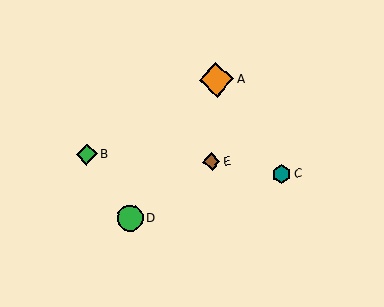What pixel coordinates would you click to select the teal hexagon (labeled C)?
Click at (281, 174) to select the teal hexagon C.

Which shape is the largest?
The orange diamond (labeled A) is the largest.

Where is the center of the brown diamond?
The center of the brown diamond is at (211, 162).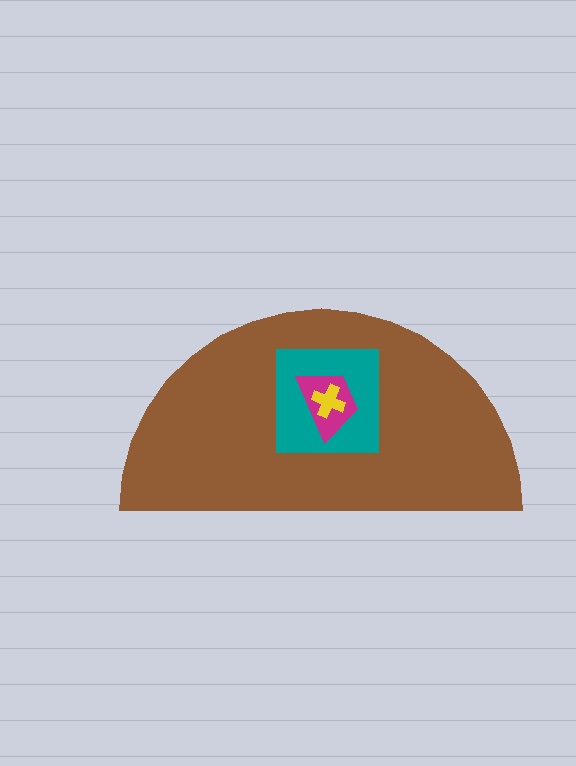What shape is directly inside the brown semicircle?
The teal square.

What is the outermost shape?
The brown semicircle.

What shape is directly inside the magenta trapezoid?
The yellow cross.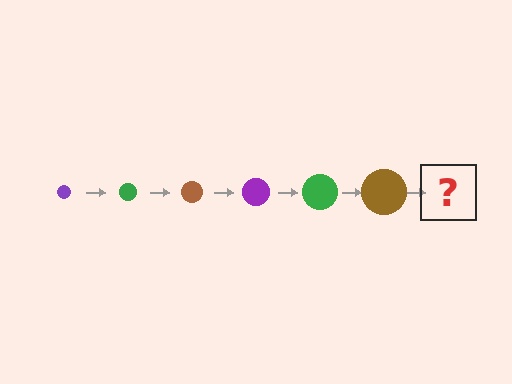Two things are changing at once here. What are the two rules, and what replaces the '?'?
The two rules are that the circle grows larger each step and the color cycles through purple, green, and brown. The '?' should be a purple circle, larger than the previous one.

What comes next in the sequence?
The next element should be a purple circle, larger than the previous one.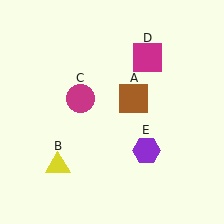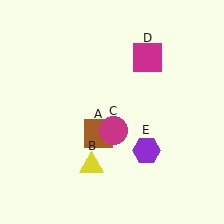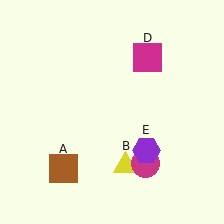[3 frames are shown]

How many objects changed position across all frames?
3 objects changed position: brown square (object A), yellow triangle (object B), magenta circle (object C).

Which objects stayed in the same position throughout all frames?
Magenta square (object D) and purple hexagon (object E) remained stationary.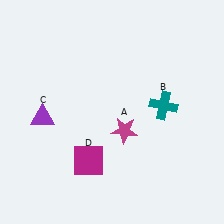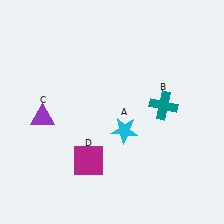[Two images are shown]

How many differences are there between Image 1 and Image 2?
There is 1 difference between the two images.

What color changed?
The star (A) changed from magenta in Image 1 to cyan in Image 2.